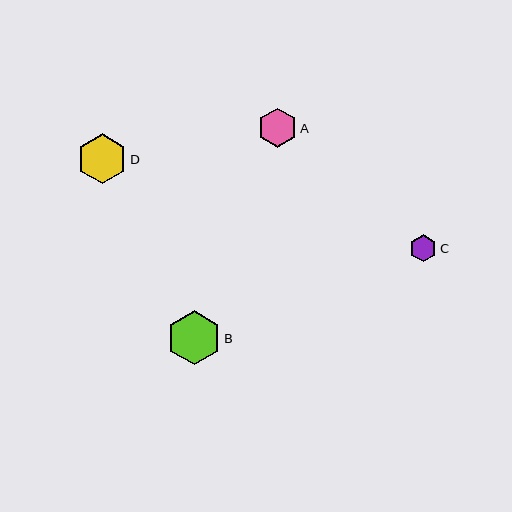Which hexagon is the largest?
Hexagon B is the largest with a size of approximately 54 pixels.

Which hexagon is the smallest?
Hexagon C is the smallest with a size of approximately 27 pixels.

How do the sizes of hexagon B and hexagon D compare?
Hexagon B and hexagon D are approximately the same size.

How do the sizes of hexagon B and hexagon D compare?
Hexagon B and hexagon D are approximately the same size.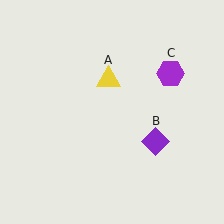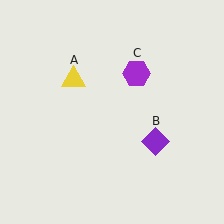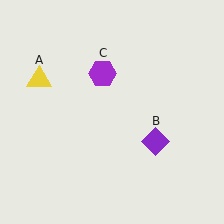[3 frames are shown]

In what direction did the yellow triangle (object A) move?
The yellow triangle (object A) moved left.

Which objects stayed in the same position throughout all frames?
Purple diamond (object B) remained stationary.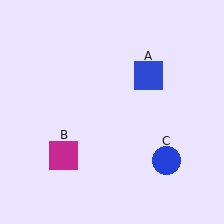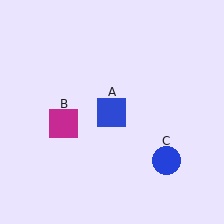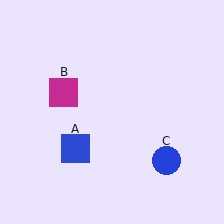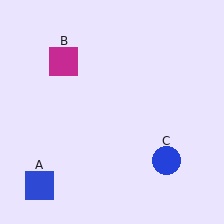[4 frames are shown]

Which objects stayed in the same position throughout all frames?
Blue circle (object C) remained stationary.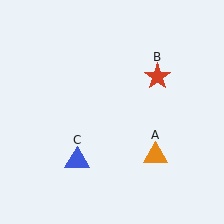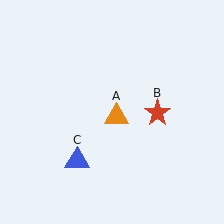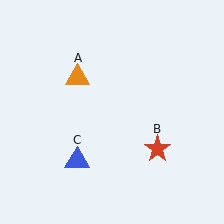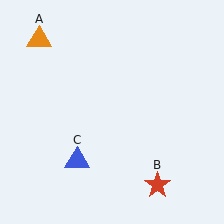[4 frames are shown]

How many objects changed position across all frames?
2 objects changed position: orange triangle (object A), red star (object B).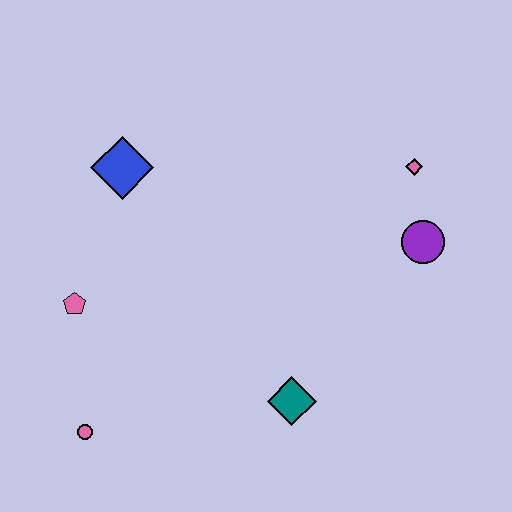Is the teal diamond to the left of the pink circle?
No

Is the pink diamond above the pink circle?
Yes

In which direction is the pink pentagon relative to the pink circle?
The pink pentagon is above the pink circle.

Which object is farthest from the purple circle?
The pink circle is farthest from the purple circle.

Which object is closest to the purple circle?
The pink diamond is closest to the purple circle.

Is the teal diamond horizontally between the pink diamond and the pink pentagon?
Yes